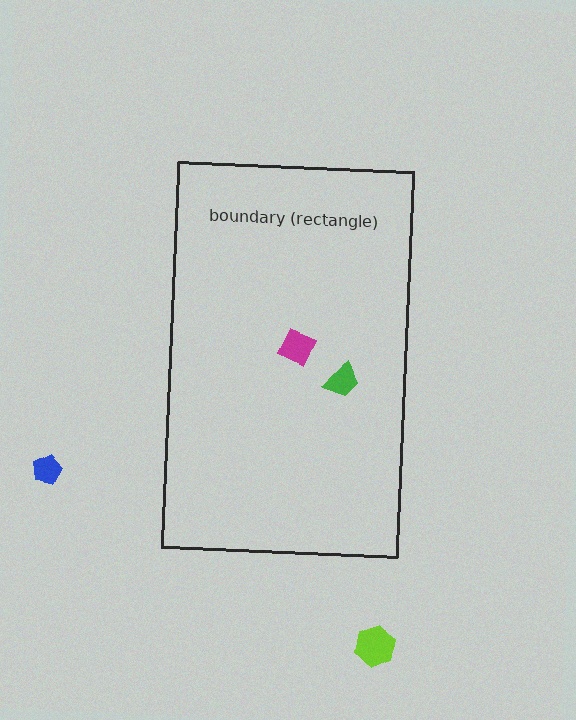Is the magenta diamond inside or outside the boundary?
Inside.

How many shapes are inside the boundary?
2 inside, 2 outside.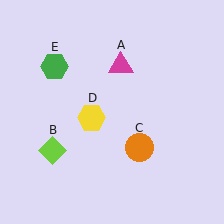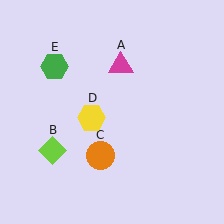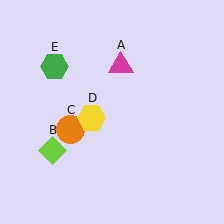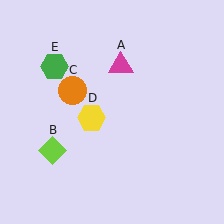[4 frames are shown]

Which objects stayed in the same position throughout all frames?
Magenta triangle (object A) and lime diamond (object B) and yellow hexagon (object D) and green hexagon (object E) remained stationary.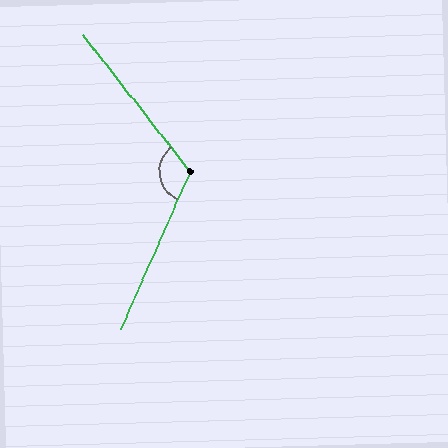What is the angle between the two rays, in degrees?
Approximately 118 degrees.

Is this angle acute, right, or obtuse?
It is obtuse.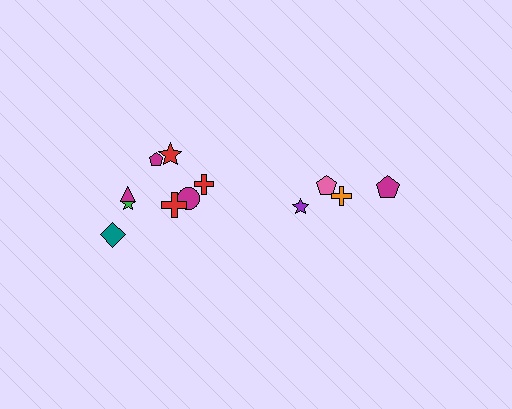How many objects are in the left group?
There are 8 objects.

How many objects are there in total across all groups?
There are 12 objects.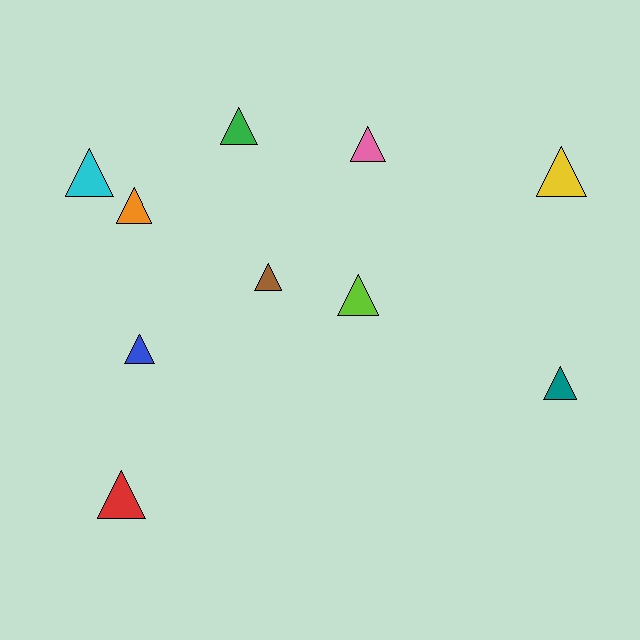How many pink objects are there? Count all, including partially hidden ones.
There is 1 pink object.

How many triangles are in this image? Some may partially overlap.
There are 10 triangles.